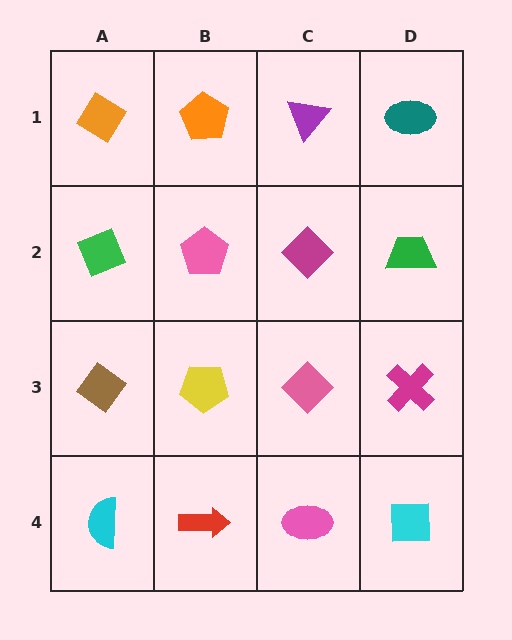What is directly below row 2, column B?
A yellow pentagon.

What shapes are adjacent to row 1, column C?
A magenta diamond (row 2, column C), an orange pentagon (row 1, column B), a teal ellipse (row 1, column D).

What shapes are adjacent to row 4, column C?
A pink diamond (row 3, column C), a red arrow (row 4, column B), a cyan square (row 4, column D).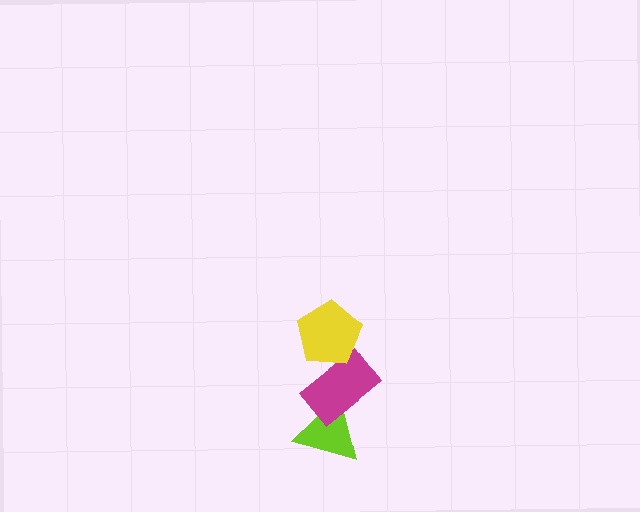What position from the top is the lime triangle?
The lime triangle is 3rd from the top.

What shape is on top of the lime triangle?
The magenta rectangle is on top of the lime triangle.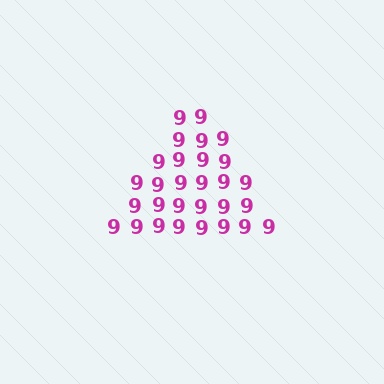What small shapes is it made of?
It is made of small digit 9's.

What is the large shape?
The large shape is a triangle.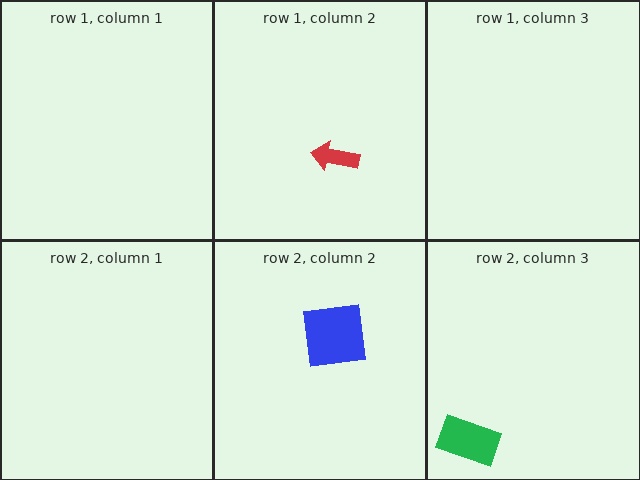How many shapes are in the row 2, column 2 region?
1.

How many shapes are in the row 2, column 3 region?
1.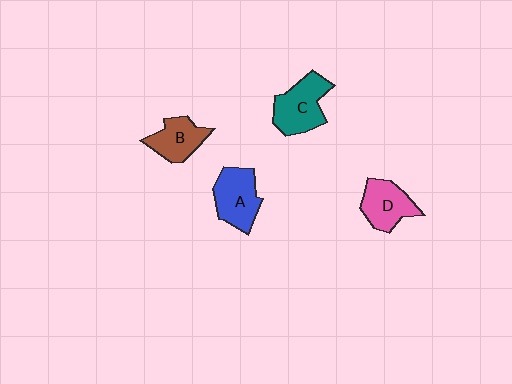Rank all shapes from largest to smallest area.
From largest to smallest: C (teal), A (blue), D (pink), B (brown).